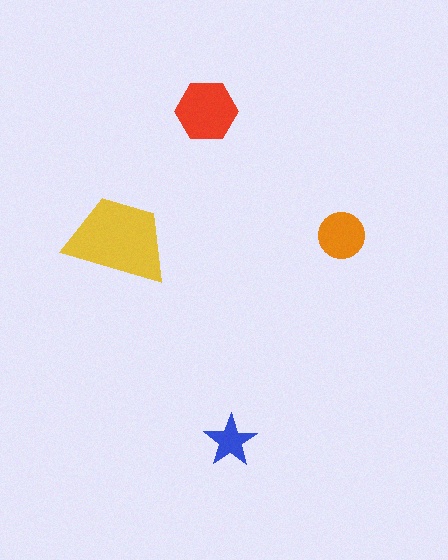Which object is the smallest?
The blue star.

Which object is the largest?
The yellow trapezoid.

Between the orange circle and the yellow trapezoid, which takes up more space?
The yellow trapezoid.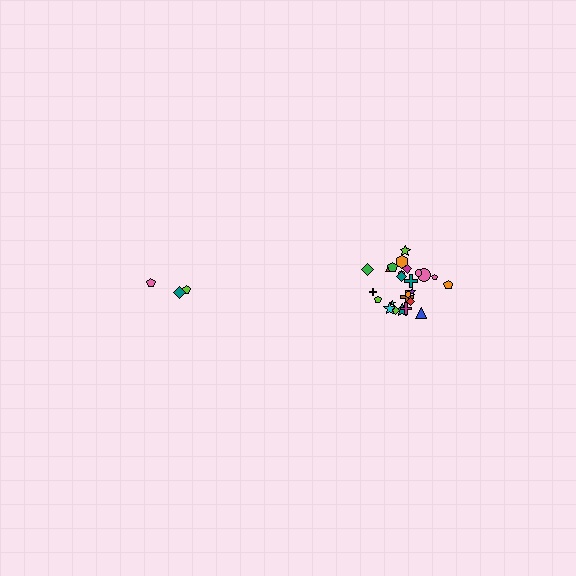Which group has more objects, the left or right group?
The right group.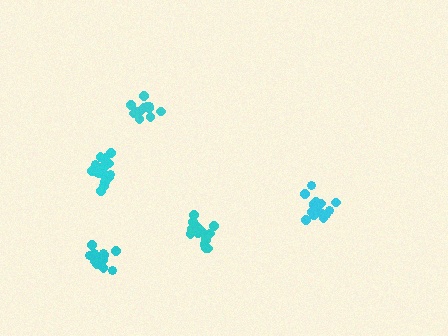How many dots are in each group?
Group 1: 17 dots, Group 2: 17 dots, Group 3: 12 dots, Group 4: 16 dots, Group 5: 15 dots (77 total).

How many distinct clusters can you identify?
There are 5 distinct clusters.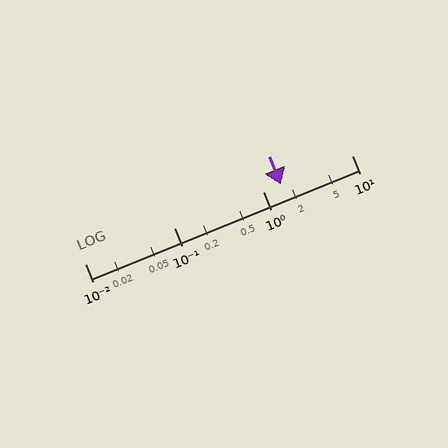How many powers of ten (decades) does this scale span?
The scale spans 3 decades, from 0.01 to 10.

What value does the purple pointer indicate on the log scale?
The pointer indicates approximately 1.6.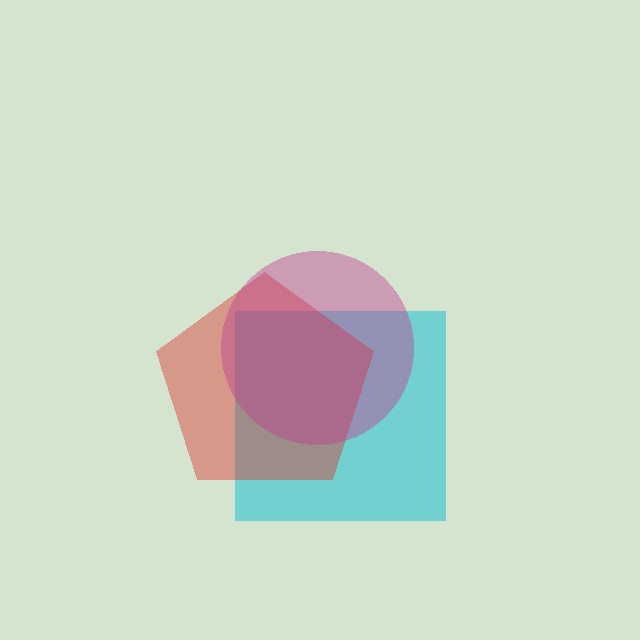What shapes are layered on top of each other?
The layered shapes are: a cyan square, a red pentagon, a magenta circle.